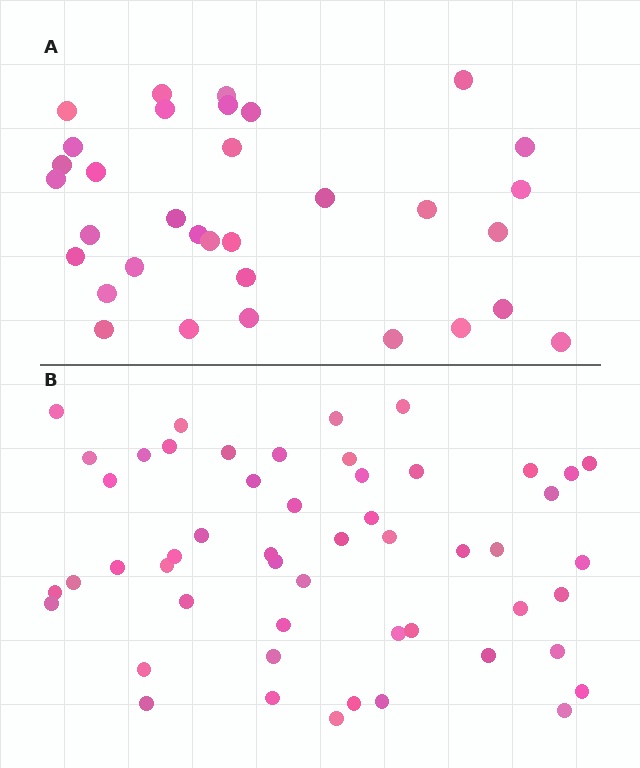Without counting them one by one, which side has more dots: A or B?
Region B (the bottom region) has more dots.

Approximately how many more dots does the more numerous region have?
Region B has approximately 20 more dots than region A.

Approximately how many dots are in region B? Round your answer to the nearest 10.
About 50 dots. (The exact count is 52, which rounds to 50.)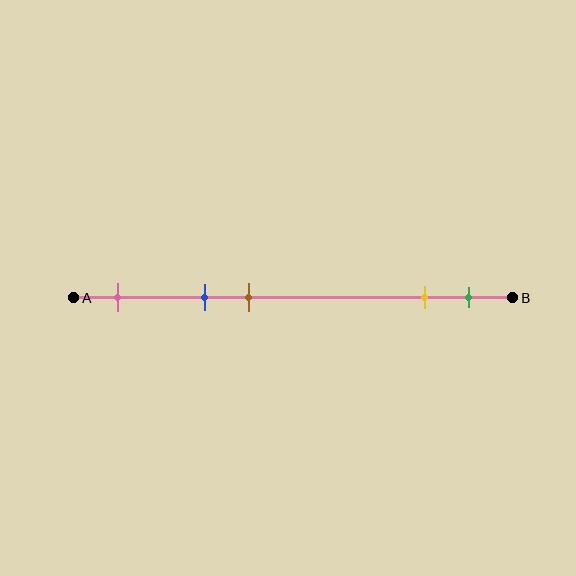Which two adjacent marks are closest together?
The yellow and green marks are the closest adjacent pair.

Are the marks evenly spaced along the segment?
No, the marks are not evenly spaced.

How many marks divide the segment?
There are 5 marks dividing the segment.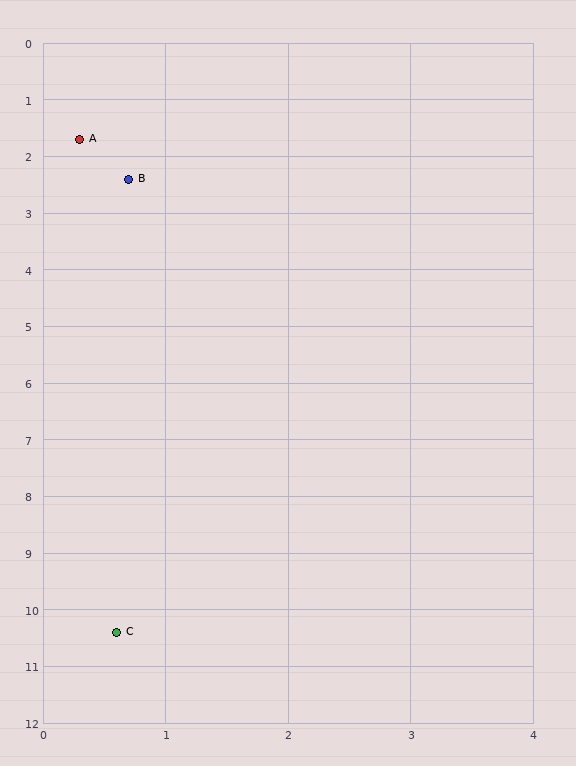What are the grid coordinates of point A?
Point A is at approximately (0.3, 1.7).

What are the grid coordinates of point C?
Point C is at approximately (0.6, 10.4).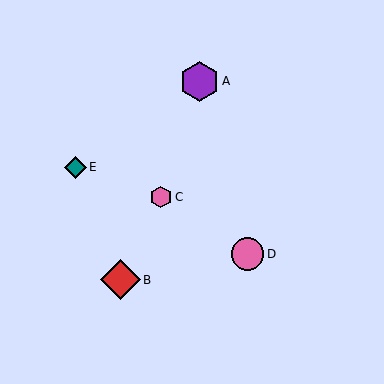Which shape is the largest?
The red diamond (labeled B) is the largest.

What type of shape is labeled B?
Shape B is a red diamond.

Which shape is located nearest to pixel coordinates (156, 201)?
The pink hexagon (labeled C) at (161, 197) is nearest to that location.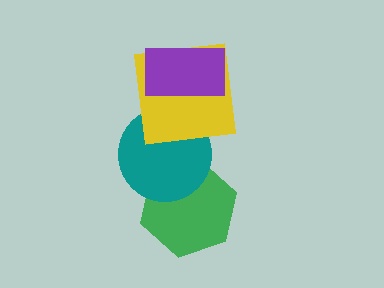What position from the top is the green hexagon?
The green hexagon is 4th from the top.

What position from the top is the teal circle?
The teal circle is 3rd from the top.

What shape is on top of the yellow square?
The purple rectangle is on top of the yellow square.